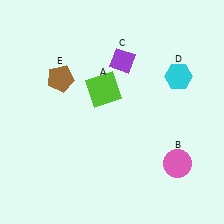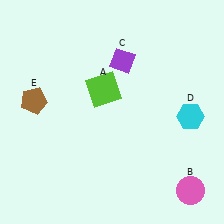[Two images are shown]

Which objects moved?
The objects that moved are: the pink circle (B), the cyan hexagon (D), the brown pentagon (E).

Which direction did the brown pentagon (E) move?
The brown pentagon (E) moved left.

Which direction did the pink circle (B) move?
The pink circle (B) moved down.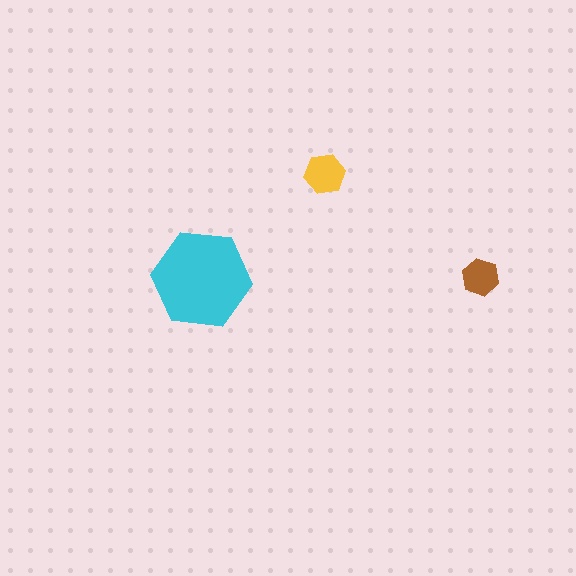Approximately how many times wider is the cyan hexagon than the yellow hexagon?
About 2.5 times wider.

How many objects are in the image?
There are 3 objects in the image.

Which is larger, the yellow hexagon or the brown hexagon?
The yellow one.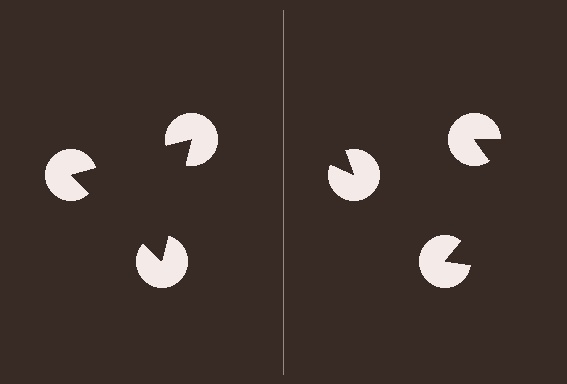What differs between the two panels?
The pac-man discs are positioned identically on both sides; only the wedge orientations differ. On the left they align to a triangle; on the right they are misaligned.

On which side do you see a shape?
An illusory triangle appears on the left side. On the right side the wedge cuts are rotated, so no coherent shape forms.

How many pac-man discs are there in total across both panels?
6 — 3 on each side.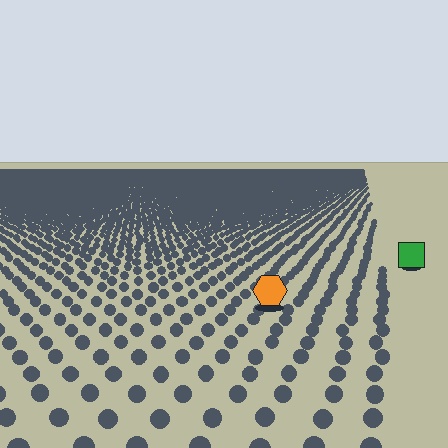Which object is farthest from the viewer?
The green square is farthest from the viewer. It appears smaller and the ground texture around it is denser.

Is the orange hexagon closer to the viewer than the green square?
Yes. The orange hexagon is closer — you can tell from the texture gradient: the ground texture is coarser near it.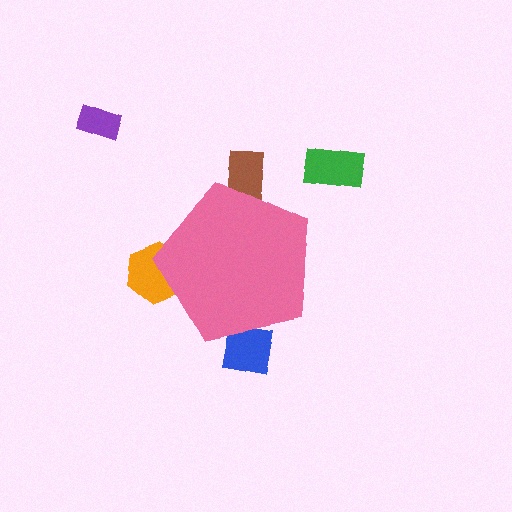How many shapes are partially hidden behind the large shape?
3 shapes are partially hidden.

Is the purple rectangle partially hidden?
No, the purple rectangle is fully visible.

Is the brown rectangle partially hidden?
Yes, the brown rectangle is partially hidden behind the pink pentagon.